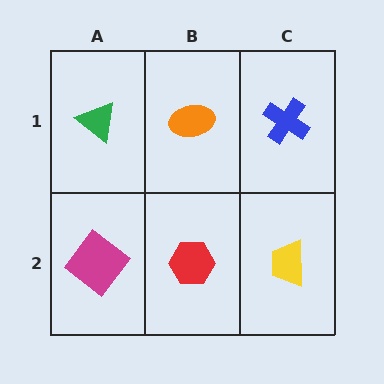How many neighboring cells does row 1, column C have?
2.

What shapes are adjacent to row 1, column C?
A yellow trapezoid (row 2, column C), an orange ellipse (row 1, column B).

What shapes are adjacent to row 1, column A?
A magenta diamond (row 2, column A), an orange ellipse (row 1, column B).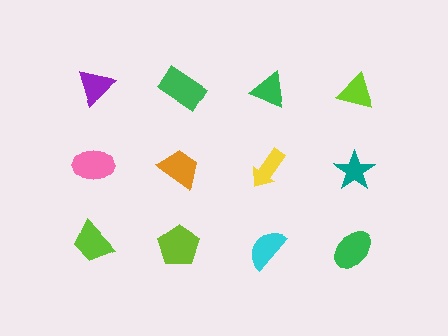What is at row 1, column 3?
A green triangle.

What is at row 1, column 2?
A green rectangle.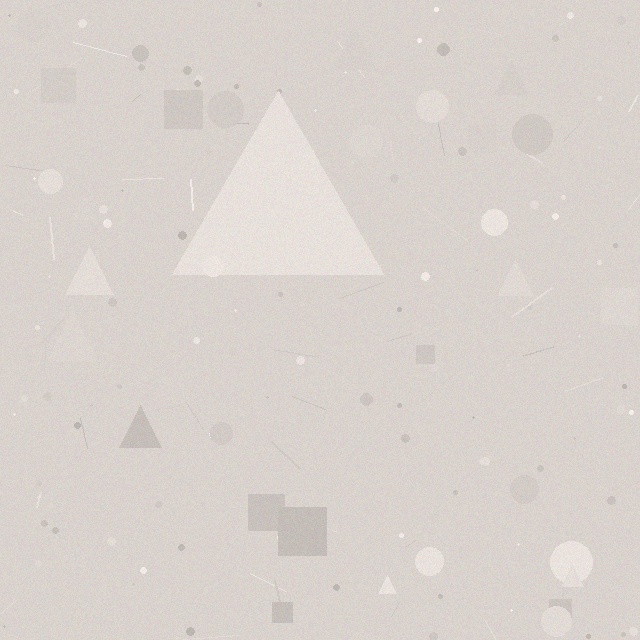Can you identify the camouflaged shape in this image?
The camouflaged shape is a triangle.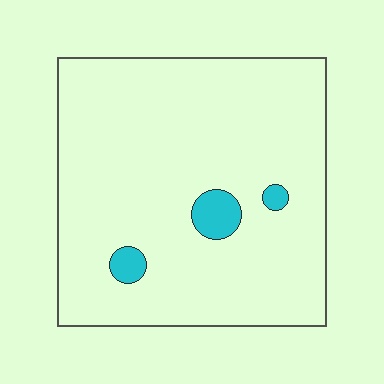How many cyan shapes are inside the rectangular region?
3.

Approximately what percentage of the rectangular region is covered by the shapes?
Approximately 5%.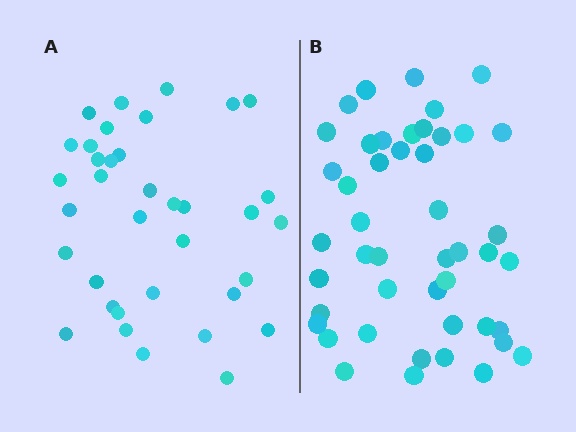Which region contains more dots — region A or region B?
Region B (the right region) has more dots.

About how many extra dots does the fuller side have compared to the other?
Region B has roughly 10 or so more dots than region A.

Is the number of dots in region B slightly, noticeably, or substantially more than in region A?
Region B has noticeably more, but not dramatically so. The ratio is roughly 1.3 to 1.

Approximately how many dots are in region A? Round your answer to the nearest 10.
About 40 dots. (The exact count is 36, which rounds to 40.)